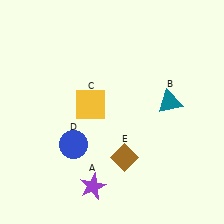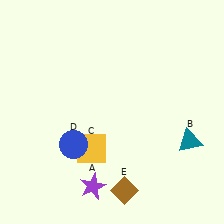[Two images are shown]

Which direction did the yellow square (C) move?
The yellow square (C) moved down.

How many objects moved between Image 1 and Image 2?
3 objects moved between the two images.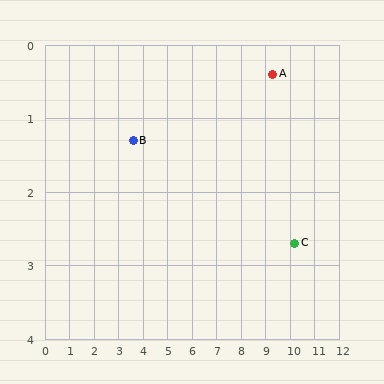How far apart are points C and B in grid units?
Points C and B are about 6.7 grid units apart.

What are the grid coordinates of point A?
Point A is at approximately (9.3, 0.4).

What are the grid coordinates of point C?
Point C is at approximately (10.2, 2.7).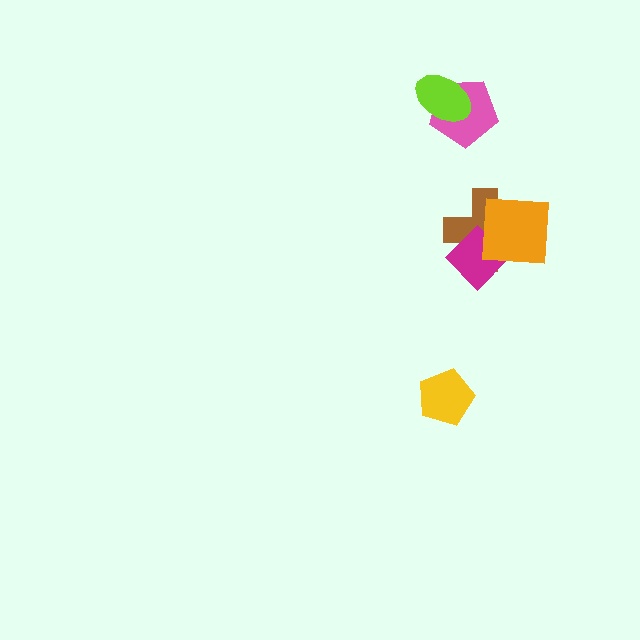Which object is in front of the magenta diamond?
The orange square is in front of the magenta diamond.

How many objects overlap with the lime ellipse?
1 object overlaps with the lime ellipse.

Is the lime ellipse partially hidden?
No, no other shape covers it.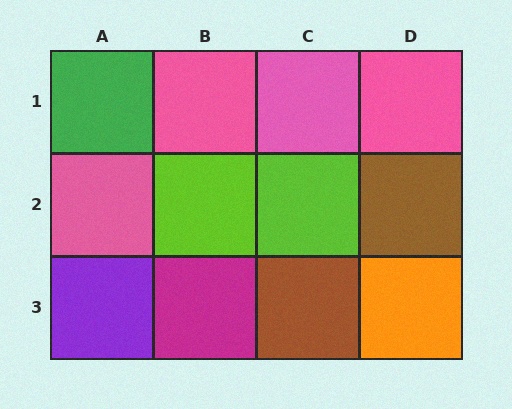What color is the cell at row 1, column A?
Green.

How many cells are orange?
1 cell is orange.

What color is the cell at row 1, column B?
Pink.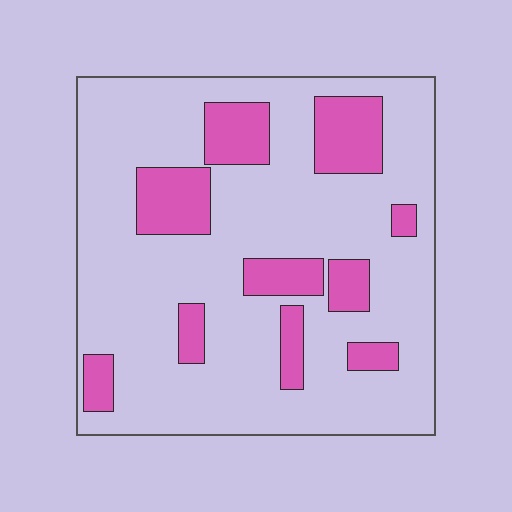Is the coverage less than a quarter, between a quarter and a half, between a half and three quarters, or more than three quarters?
Less than a quarter.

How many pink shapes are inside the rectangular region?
10.